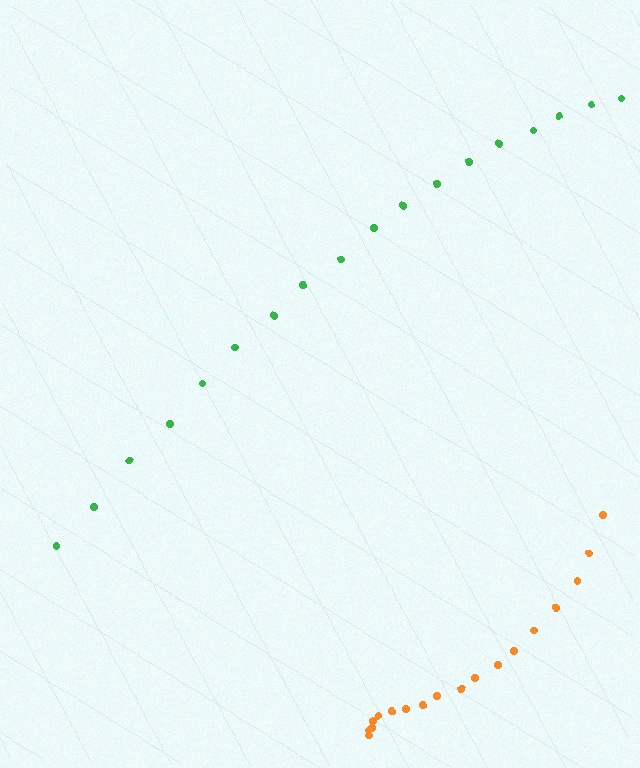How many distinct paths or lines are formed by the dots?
There are 2 distinct paths.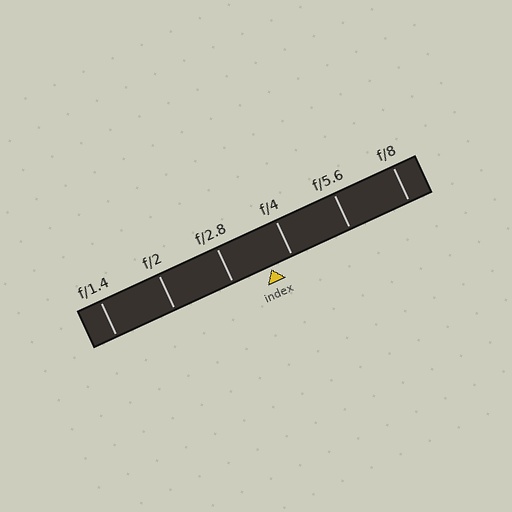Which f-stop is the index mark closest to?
The index mark is closest to f/4.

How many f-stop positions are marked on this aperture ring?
There are 6 f-stop positions marked.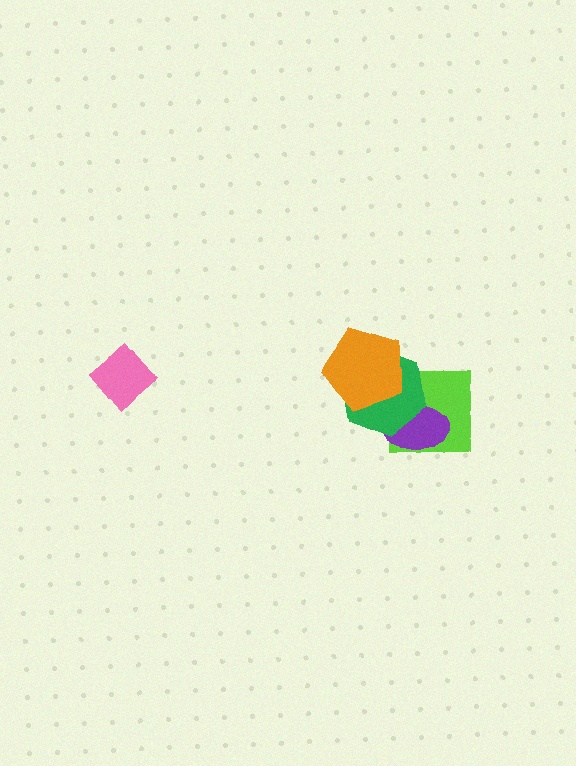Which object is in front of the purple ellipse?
The green hexagon is in front of the purple ellipse.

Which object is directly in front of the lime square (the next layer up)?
The purple ellipse is directly in front of the lime square.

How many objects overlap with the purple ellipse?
2 objects overlap with the purple ellipse.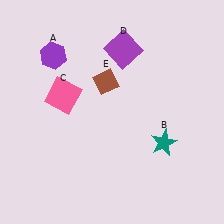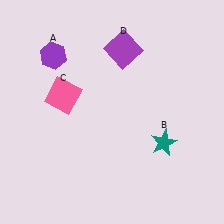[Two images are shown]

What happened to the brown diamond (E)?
The brown diamond (E) was removed in Image 2. It was in the top-left area of Image 1.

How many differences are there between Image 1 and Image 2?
There is 1 difference between the two images.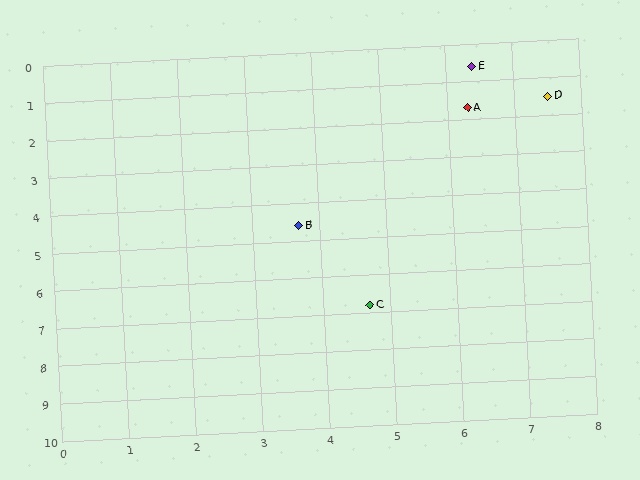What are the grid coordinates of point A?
Point A is at approximately (6.3, 1.7).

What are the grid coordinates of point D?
Point D is at approximately (7.5, 1.5).